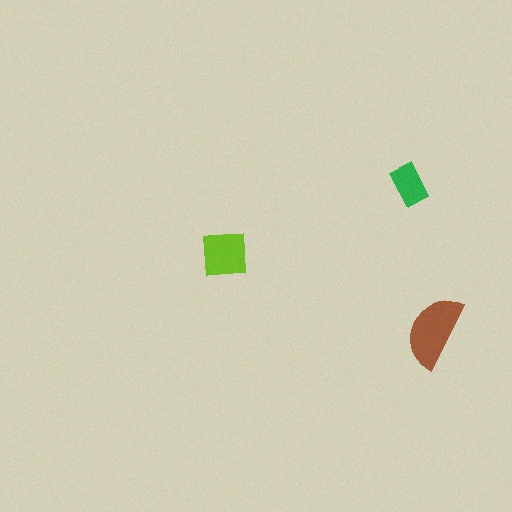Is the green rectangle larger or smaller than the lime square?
Smaller.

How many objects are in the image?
There are 3 objects in the image.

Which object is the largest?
The brown semicircle.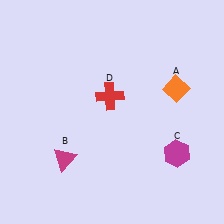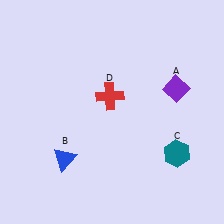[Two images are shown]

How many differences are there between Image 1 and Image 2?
There are 3 differences between the two images.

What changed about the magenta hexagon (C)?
In Image 1, C is magenta. In Image 2, it changed to teal.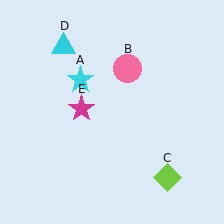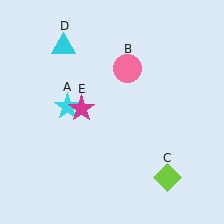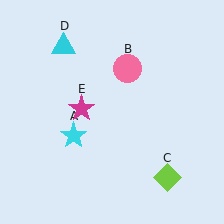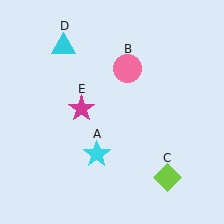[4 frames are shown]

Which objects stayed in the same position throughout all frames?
Pink circle (object B) and lime diamond (object C) and cyan triangle (object D) and magenta star (object E) remained stationary.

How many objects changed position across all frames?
1 object changed position: cyan star (object A).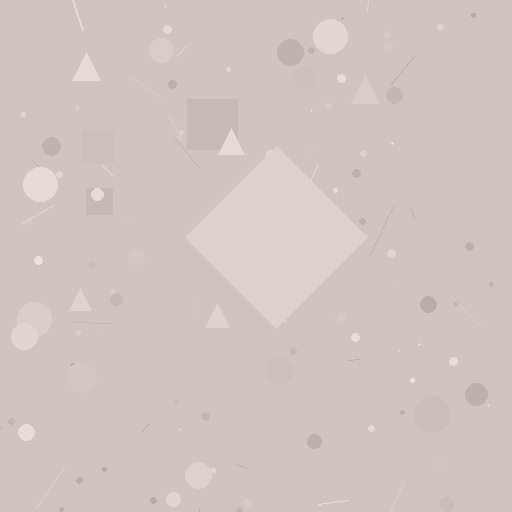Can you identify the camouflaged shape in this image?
The camouflaged shape is a diamond.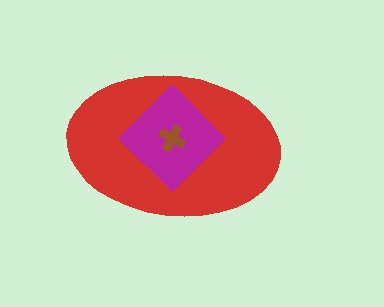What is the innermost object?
The brown cross.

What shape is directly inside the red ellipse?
The magenta diamond.